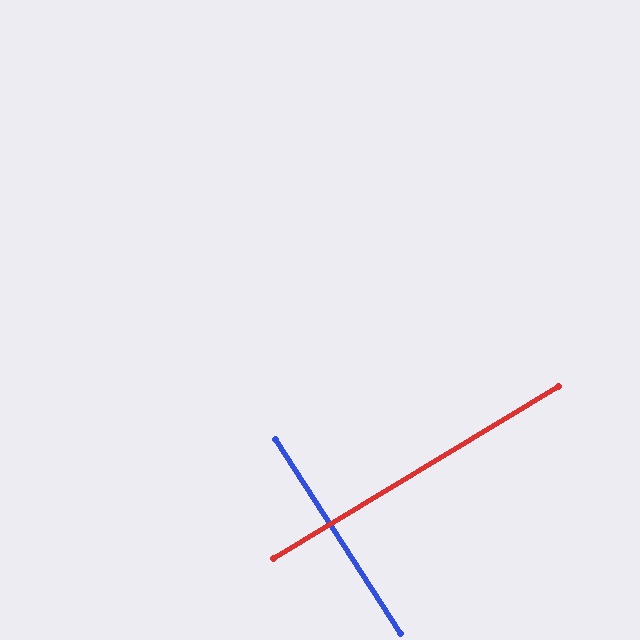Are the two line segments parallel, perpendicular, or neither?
Perpendicular — they meet at approximately 88°.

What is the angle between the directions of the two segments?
Approximately 88 degrees.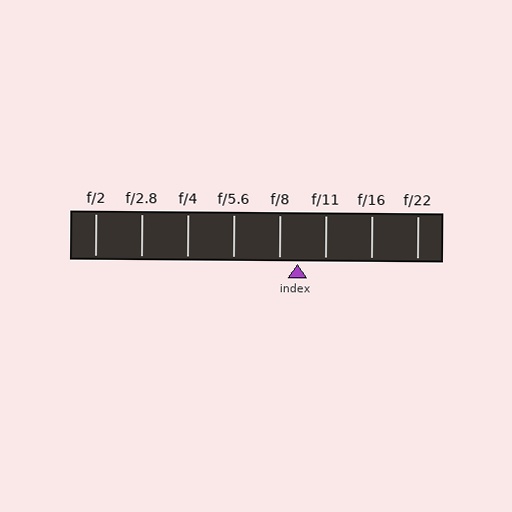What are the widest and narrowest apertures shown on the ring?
The widest aperture shown is f/2 and the narrowest is f/22.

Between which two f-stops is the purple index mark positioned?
The index mark is between f/8 and f/11.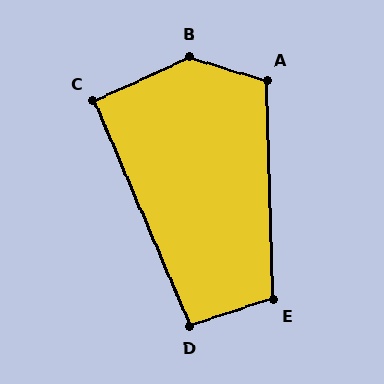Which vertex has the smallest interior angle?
C, at approximately 91 degrees.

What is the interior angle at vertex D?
Approximately 95 degrees (approximately right).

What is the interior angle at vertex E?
Approximately 106 degrees (obtuse).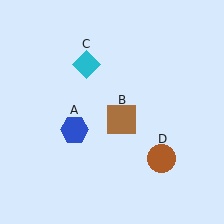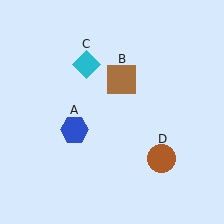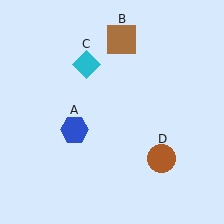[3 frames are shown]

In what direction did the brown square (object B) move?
The brown square (object B) moved up.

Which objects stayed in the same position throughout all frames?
Blue hexagon (object A) and cyan diamond (object C) and brown circle (object D) remained stationary.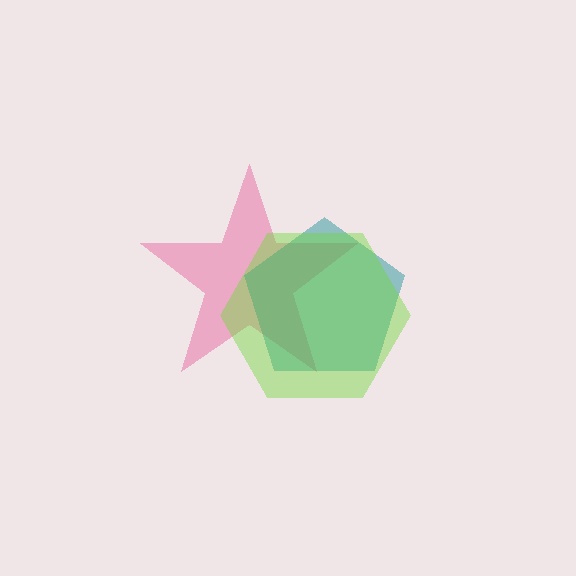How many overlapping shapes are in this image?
There are 3 overlapping shapes in the image.